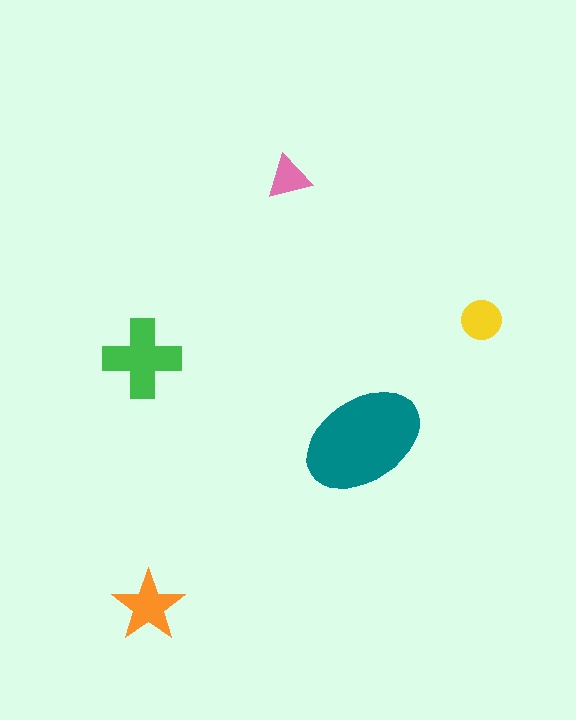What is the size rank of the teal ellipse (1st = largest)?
1st.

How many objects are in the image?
There are 5 objects in the image.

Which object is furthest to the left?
The green cross is leftmost.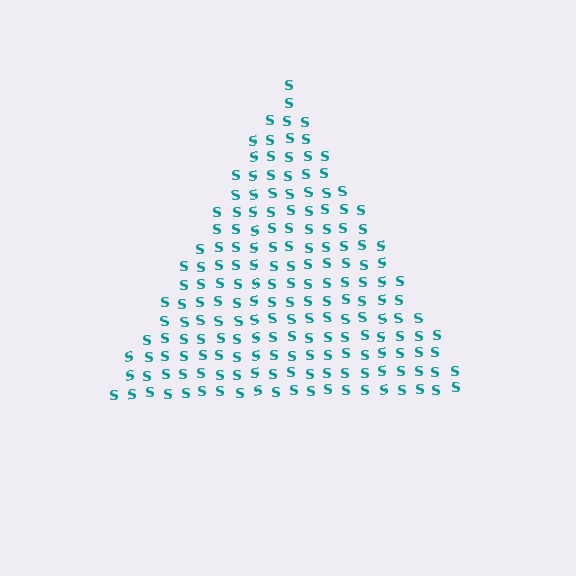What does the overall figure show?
The overall figure shows a triangle.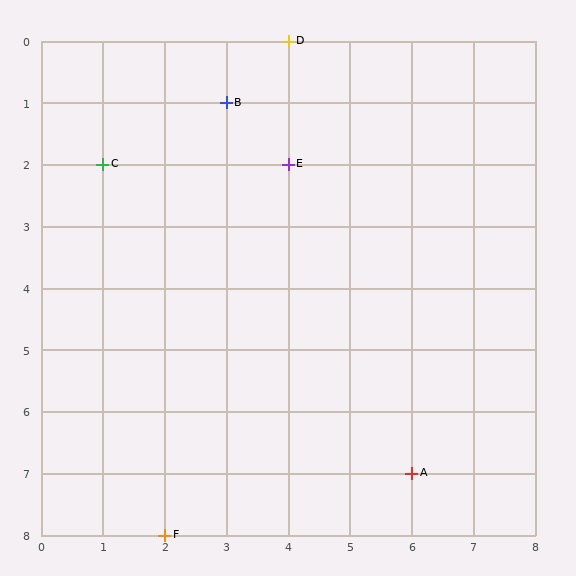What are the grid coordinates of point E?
Point E is at grid coordinates (4, 2).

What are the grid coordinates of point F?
Point F is at grid coordinates (2, 8).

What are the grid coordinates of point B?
Point B is at grid coordinates (3, 1).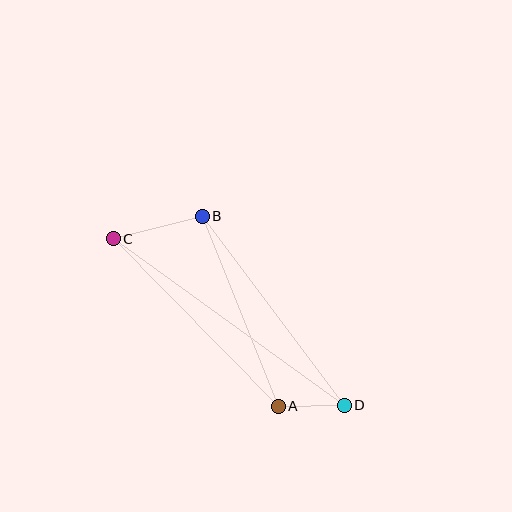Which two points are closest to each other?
Points A and D are closest to each other.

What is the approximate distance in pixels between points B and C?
The distance between B and C is approximately 92 pixels.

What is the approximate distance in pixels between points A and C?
The distance between A and C is approximately 235 pixels.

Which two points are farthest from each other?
Points C and D are farthest from each other.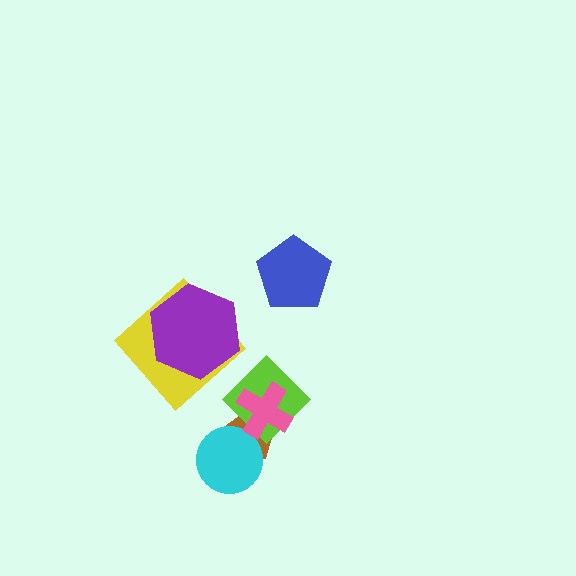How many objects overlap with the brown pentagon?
3 objects overlap with the brown pentagon.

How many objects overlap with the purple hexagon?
1 object overlaps with the purple hexagon.